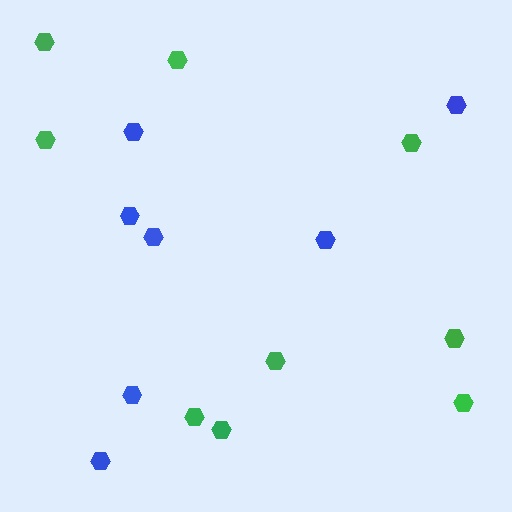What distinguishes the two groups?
There are 2 groups: one group of green hexagons (9) and one group of blue hexagons (7).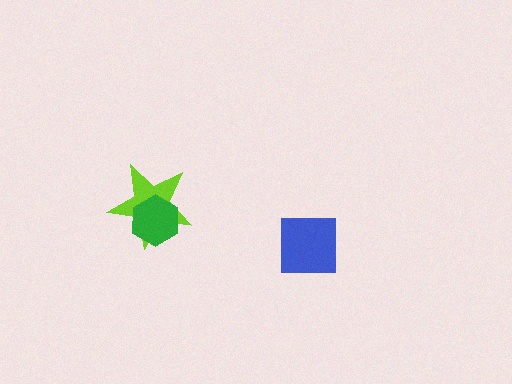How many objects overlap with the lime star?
1 object overlaps with the lime star.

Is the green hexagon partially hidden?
No, no other shape covers it.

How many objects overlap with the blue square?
0 objects overlap with the blue square.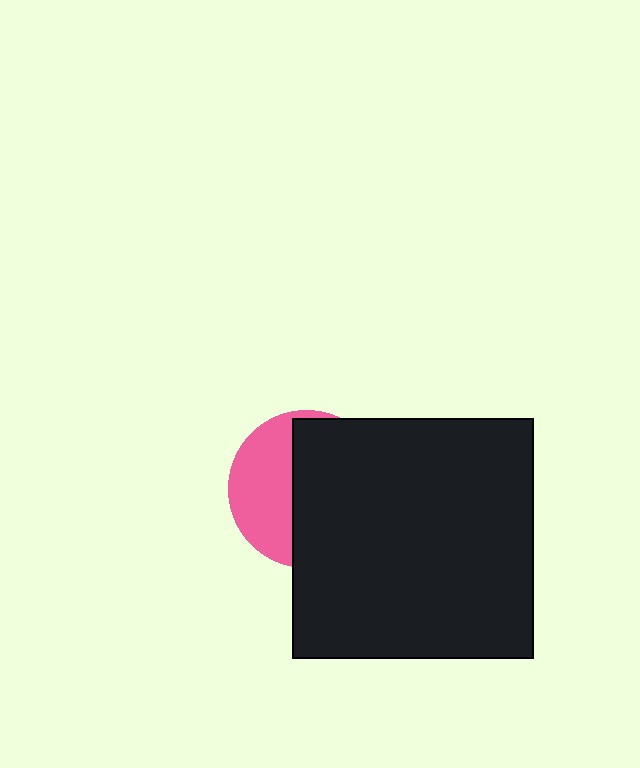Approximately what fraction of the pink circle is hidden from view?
Roughly 61% of the pink circle is hidden behind the black square.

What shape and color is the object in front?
The object in front is a black square.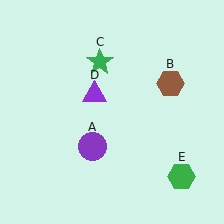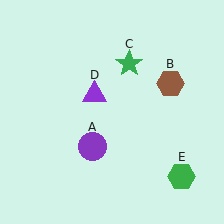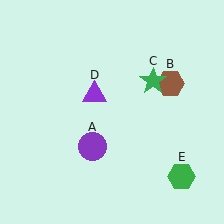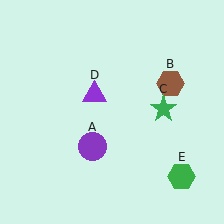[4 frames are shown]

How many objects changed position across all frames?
1 object changed position: green star (object C).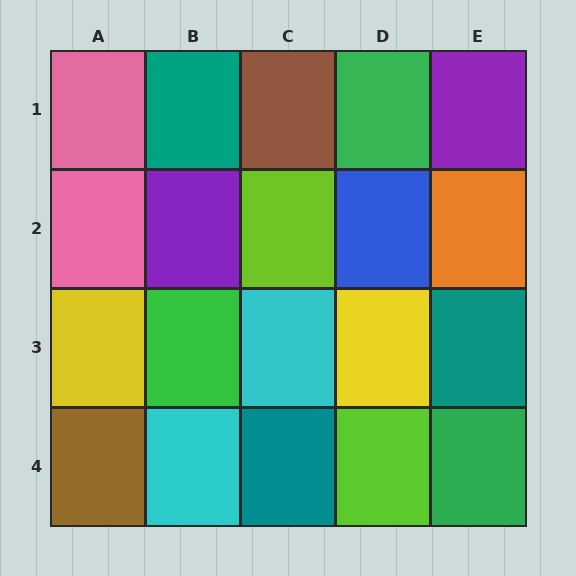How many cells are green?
3 cells are green.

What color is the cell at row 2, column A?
Pink.